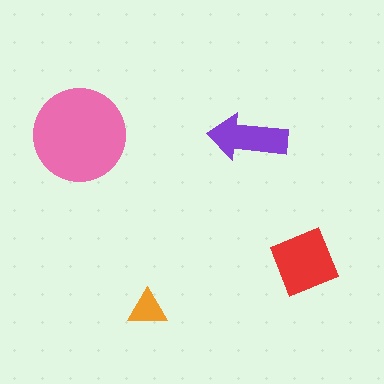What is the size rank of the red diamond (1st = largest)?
2nd.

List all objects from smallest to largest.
The orange triangle, the purple arrow, the red diamond, the pink circle.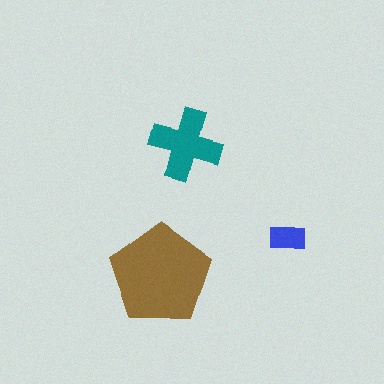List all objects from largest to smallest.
The brown pentagon, the teal cross, the blue rectangle.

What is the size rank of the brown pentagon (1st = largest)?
1st.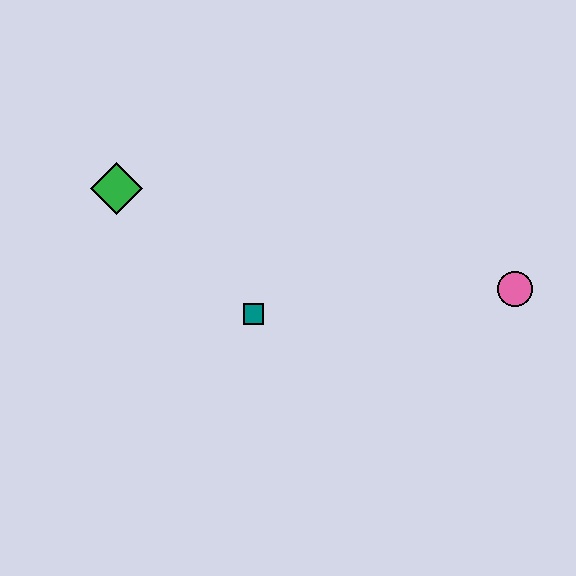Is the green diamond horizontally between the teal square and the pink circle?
No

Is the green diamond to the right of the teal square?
No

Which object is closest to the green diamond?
The teal square is closest to the green diamond.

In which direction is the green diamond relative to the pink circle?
The green diamond is to the left of the pink circle.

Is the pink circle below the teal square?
No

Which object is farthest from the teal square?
The pink circle is farthest from the teal square.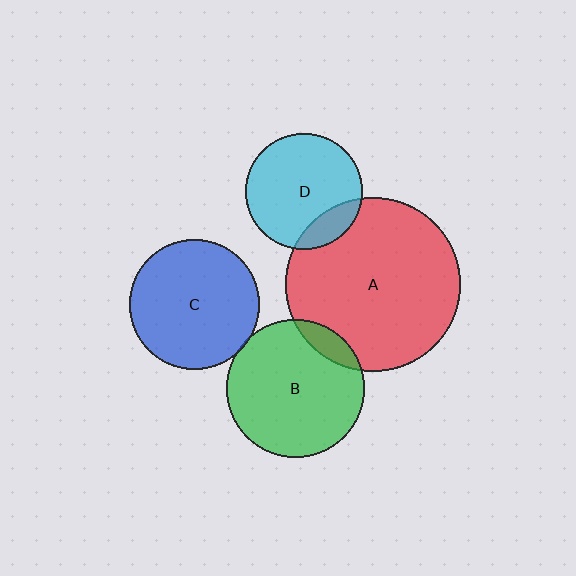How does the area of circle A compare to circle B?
Approximately 1.6 times.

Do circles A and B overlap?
Yes.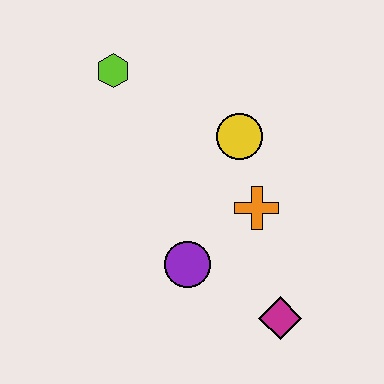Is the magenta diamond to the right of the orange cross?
Yes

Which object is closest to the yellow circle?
The orange cross is closest to the yellow circle.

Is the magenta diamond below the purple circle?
Yes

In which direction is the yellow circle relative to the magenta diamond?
The yellow circle is above the magenta diamond.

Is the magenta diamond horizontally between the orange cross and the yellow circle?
No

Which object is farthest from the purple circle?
The lime hexagon is farthest from the purple circle.